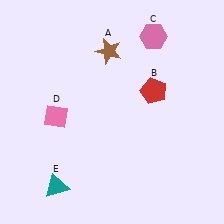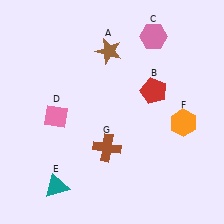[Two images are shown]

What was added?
An orange hexagon (F), a brown cross (G) were added in Image 2.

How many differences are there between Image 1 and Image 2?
There are 2 differences between the two images.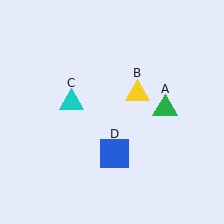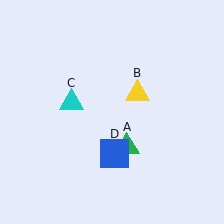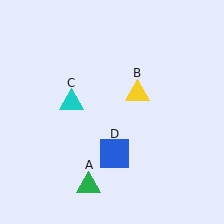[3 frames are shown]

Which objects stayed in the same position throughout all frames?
Yellow triangle (object B) and cyan triangle (object C) and blue square (object D) remained stationary.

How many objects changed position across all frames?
1 object changed position: green triangle (object A).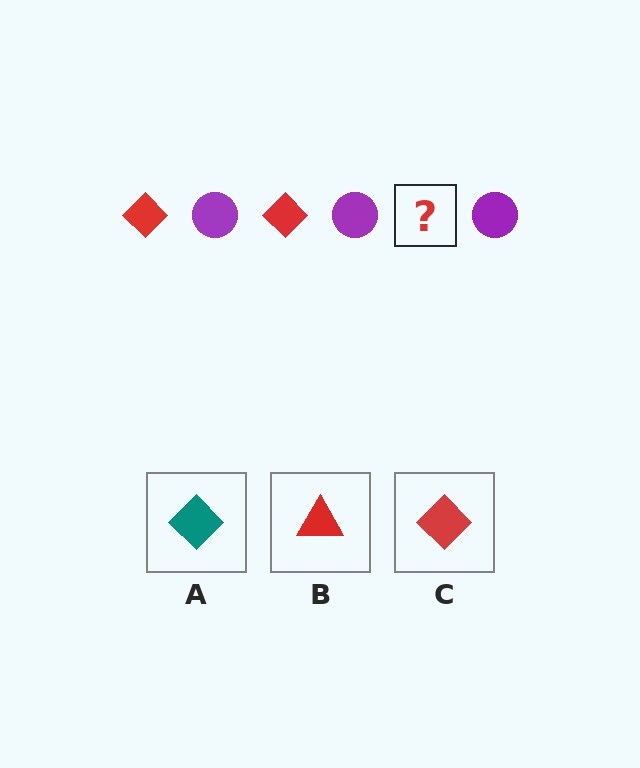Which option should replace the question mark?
Option C.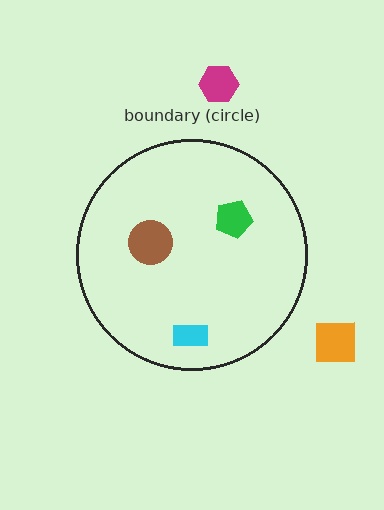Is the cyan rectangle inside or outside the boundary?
Inside.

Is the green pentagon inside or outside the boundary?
Inside.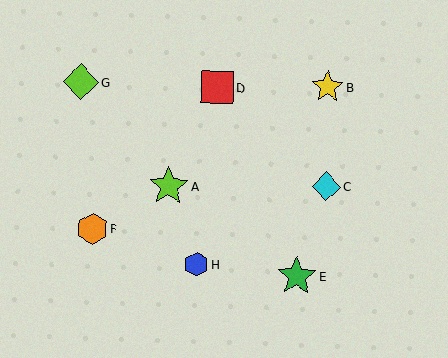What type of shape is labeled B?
Shape B is a yellow star.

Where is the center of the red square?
The center of the red square is at (218, 87).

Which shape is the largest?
The green star (labeled E) is the largest.